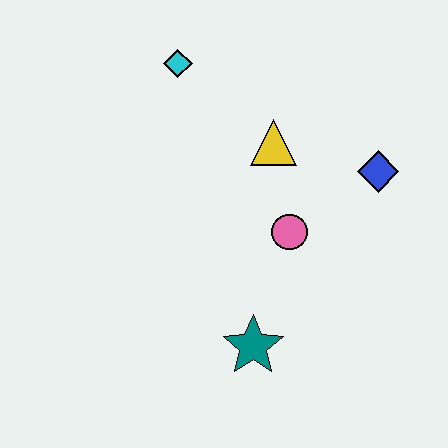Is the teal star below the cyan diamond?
Yes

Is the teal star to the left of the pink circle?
Yes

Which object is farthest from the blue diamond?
The cyan diamond is farthest from the blue diamond.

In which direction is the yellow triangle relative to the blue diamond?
The yellow triangle is to the left of the blue diamond.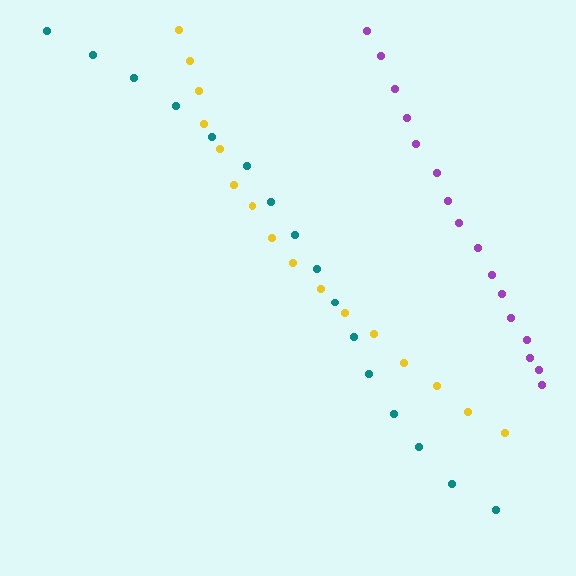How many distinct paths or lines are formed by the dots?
There are 3 distinct paths.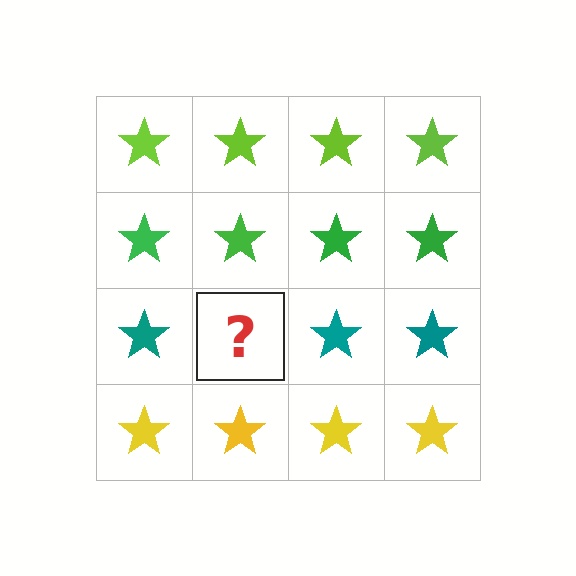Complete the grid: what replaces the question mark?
The question mark should be replaced with a teal star.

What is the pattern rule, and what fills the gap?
The rule is that each row has a consistent color. The gap should be filled with a teal star.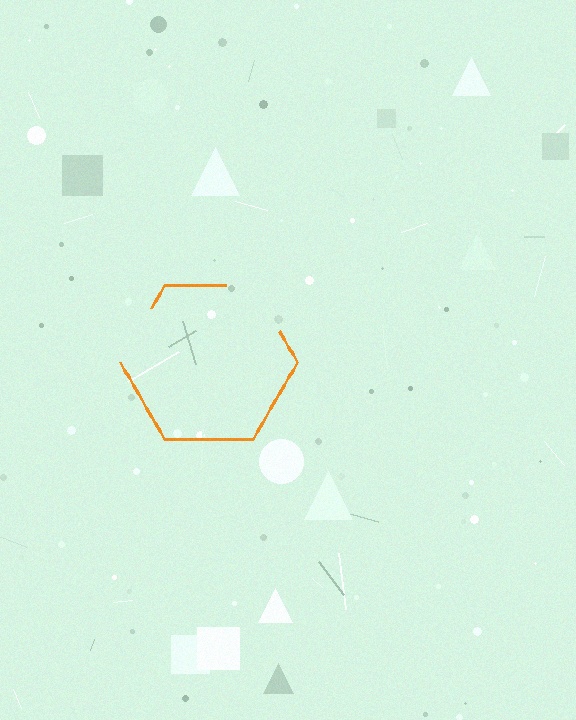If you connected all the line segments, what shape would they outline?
They would outline a hexagon.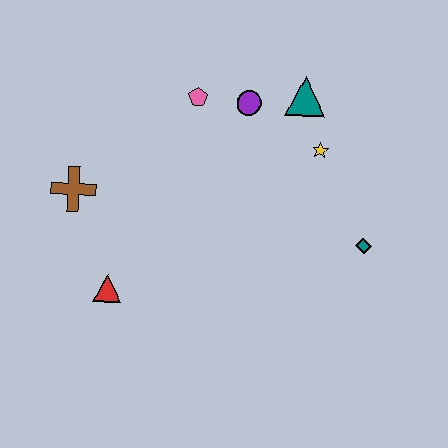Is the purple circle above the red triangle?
Yes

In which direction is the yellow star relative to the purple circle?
The yellow star is to the right of the purple circle.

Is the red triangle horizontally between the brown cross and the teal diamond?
Yes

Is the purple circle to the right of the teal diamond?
No